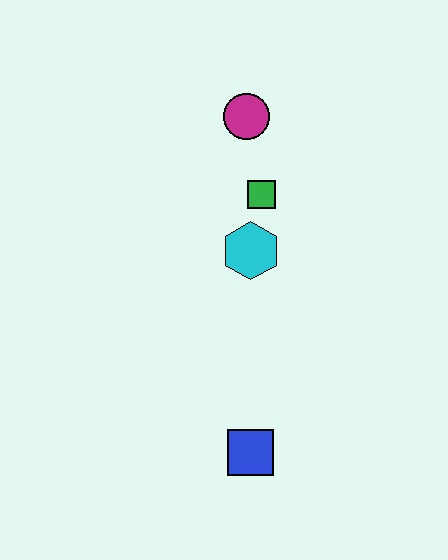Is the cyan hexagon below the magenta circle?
Yes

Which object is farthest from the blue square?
The magenta circle is farthest from the blue square.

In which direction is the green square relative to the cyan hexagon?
The green square is above the cyan hexagon.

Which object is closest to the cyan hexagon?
The green square is closest to the cyan hexagon.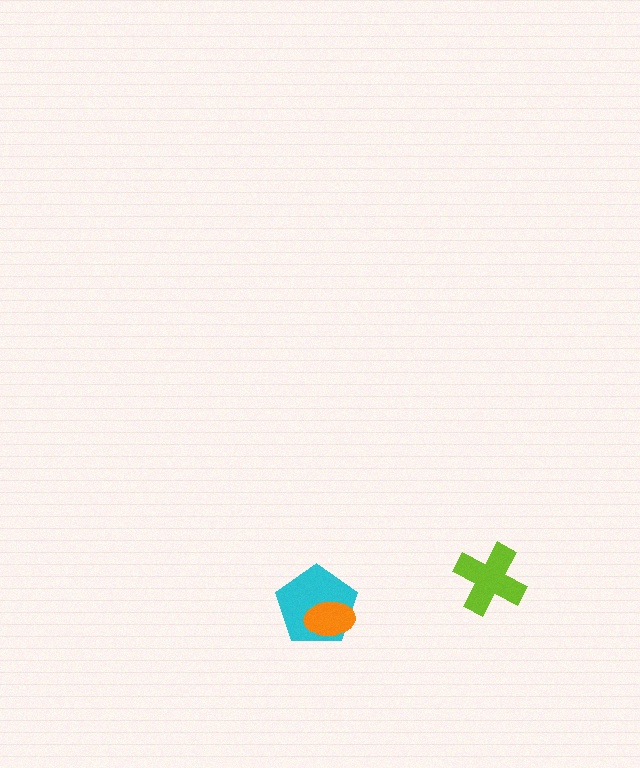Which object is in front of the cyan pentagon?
The orange ellipse is in front of the cyan pentagon.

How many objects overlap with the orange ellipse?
1 object overlaps with the orange ellipse.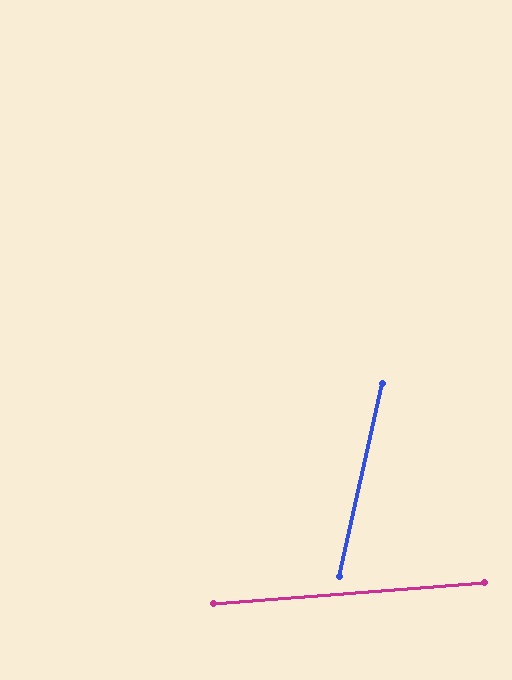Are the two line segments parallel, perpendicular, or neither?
Neither parallel nor perpendicular — they differ by about 73°.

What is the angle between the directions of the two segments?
Approximately 73 degrees.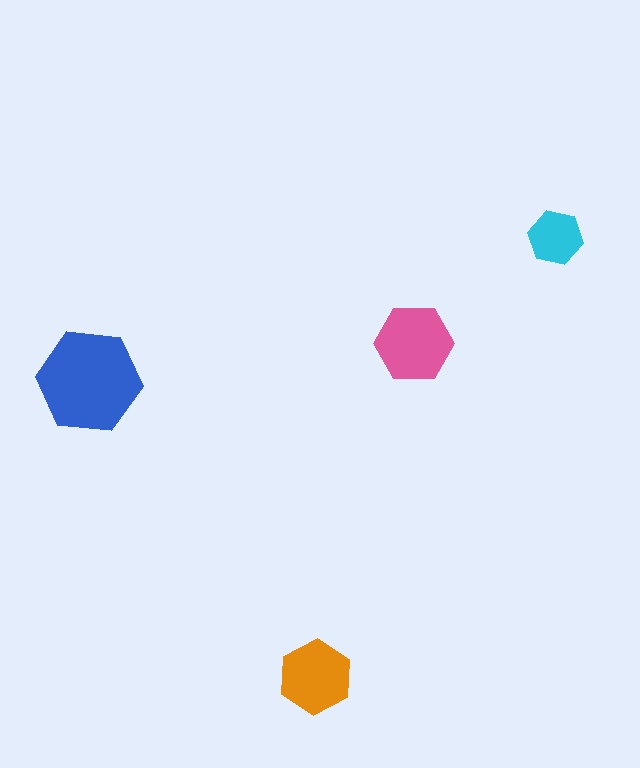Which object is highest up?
The cyan hexagon is topmost.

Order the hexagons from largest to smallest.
the blue one, the pink one, the orange one, the cyan one.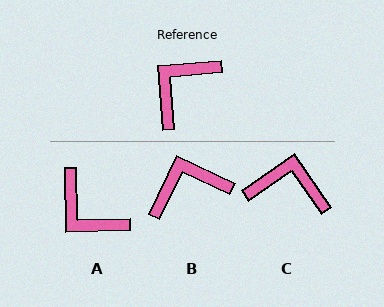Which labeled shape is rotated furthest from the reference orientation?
A, about 86 degrees away.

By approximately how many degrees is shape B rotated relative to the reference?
Approximately 30 degrees clockwise.